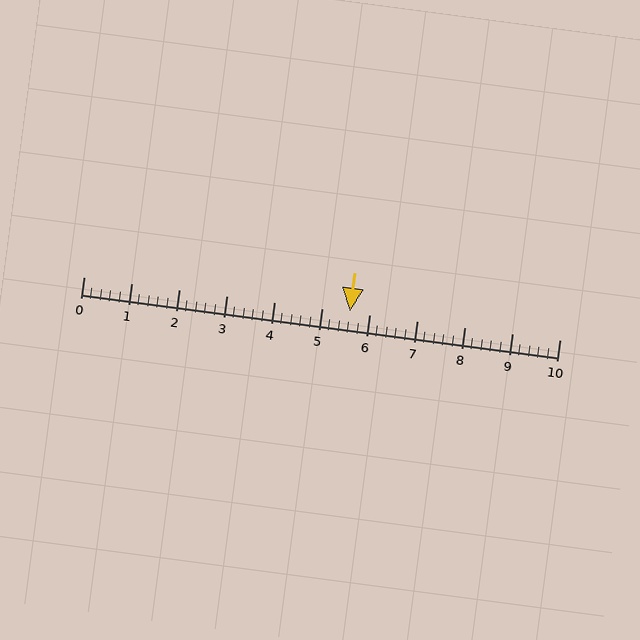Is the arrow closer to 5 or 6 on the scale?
The arrow is closer to 6.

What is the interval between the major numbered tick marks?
The major tick marks are spaced 1 units apart.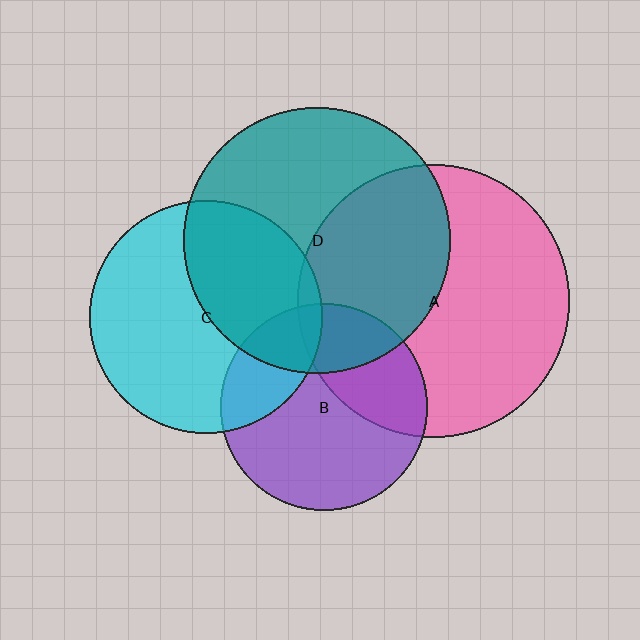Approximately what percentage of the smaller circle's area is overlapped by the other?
Approximately 40%.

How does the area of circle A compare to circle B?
Approximately 1.7 times.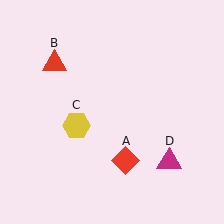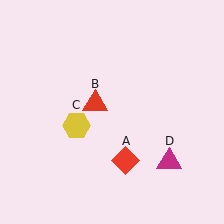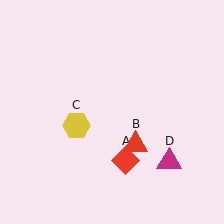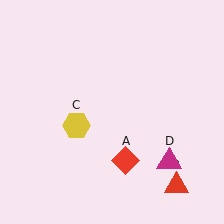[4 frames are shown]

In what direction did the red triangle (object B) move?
The red triangle (object B) moved down and to the right.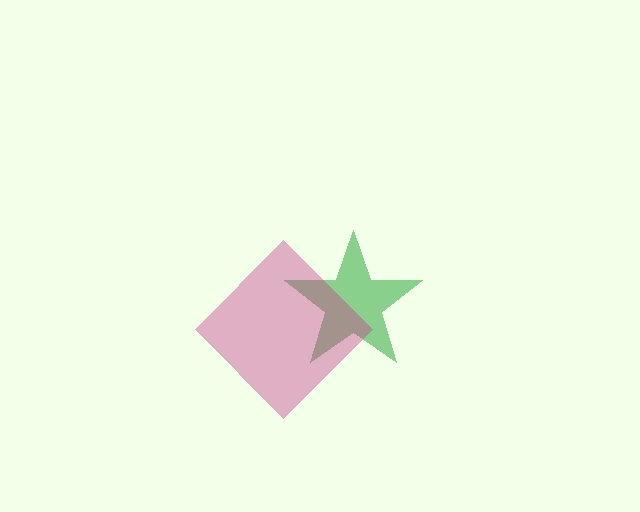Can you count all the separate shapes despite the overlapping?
Yes, there are 2 separate shapes.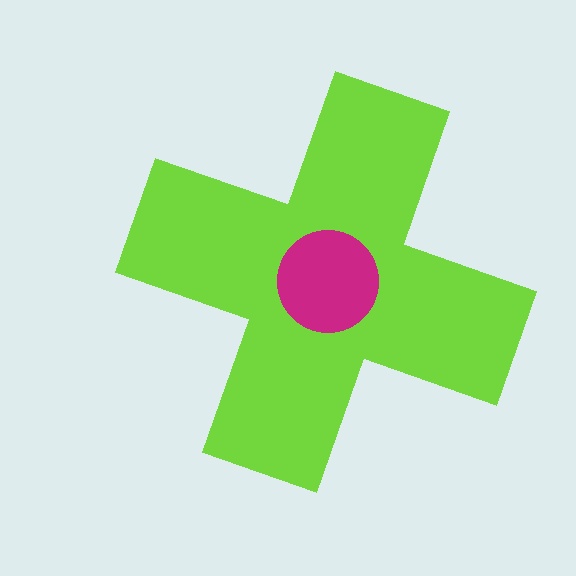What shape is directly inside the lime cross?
The magenta circle.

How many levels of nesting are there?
2.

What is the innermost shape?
The magenta circle.